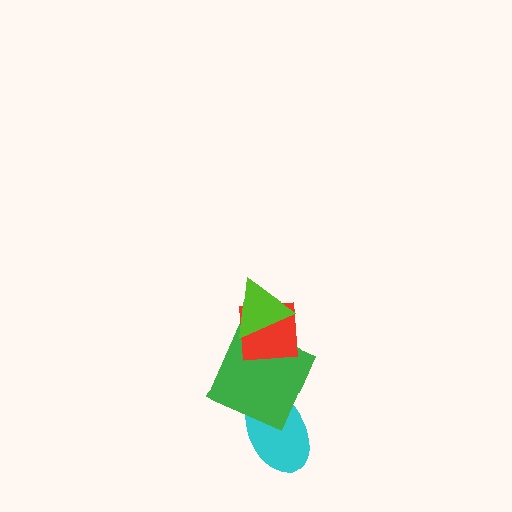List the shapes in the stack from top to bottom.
From top to bottom: the lime triangle, the red square, the green square, the cyan ellipse.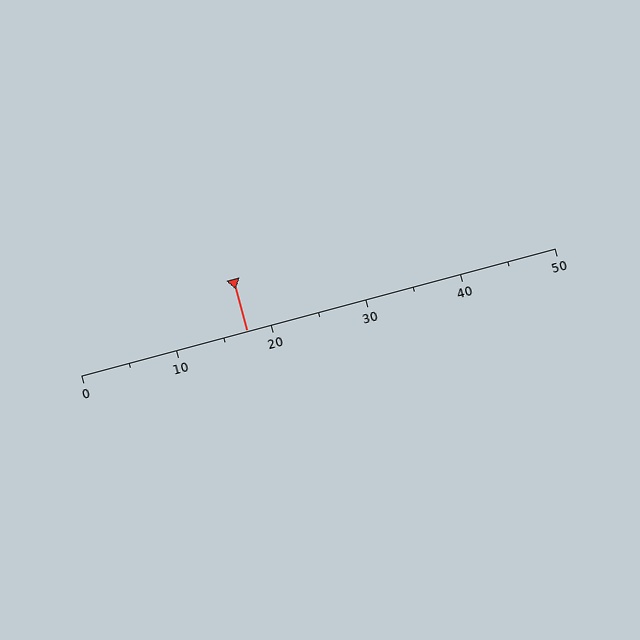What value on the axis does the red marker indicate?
The marker indicates approximately 17.5.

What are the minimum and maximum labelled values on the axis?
The axis runs from 0 to 50.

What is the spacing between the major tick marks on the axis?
The major ticks are spaced 10 apart.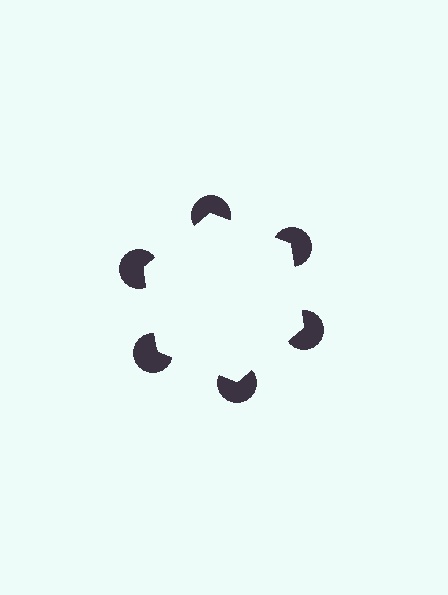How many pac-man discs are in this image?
There are 6 — one at each vertex of the illusory hexagon.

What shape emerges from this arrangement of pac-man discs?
An illusory hexagon — its edges are inferred from the aligned wedge cuts in the pac-man discs, not physically drawn.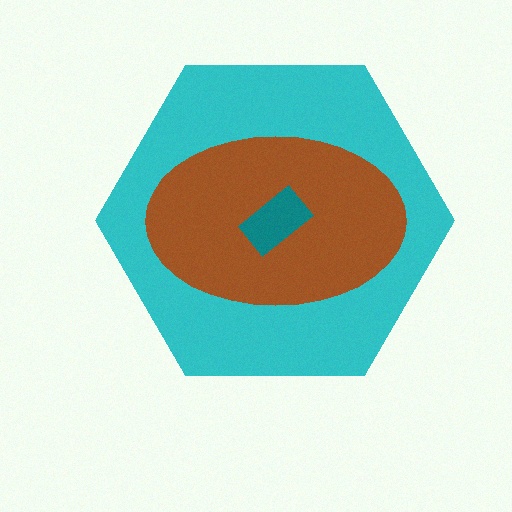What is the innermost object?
The teal rectangle.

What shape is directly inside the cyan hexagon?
The brown ellipse.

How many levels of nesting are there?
3.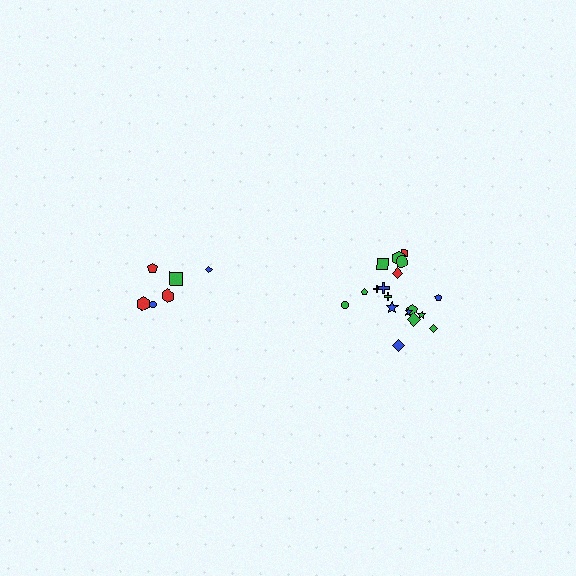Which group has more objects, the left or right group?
The right group.